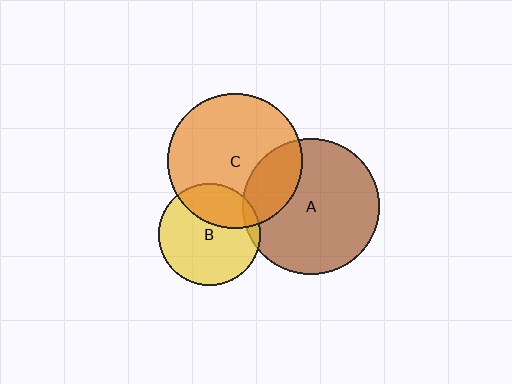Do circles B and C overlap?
Yes.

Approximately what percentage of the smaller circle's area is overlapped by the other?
Approximately 30%.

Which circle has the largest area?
Circle A (brown).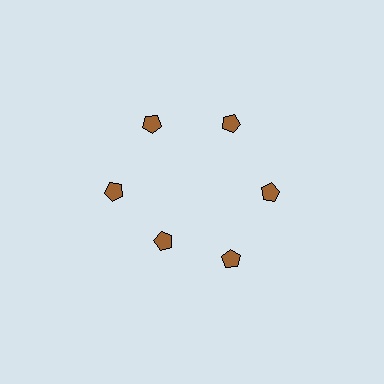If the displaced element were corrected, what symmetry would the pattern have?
It would have 6-fold rotational symmetry — the pattern would map onto itself every 60 degrees.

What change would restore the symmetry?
The symmetry would be restored by moving it outward, back onto the ring so that all 6 pentagons sit at equal angles and equal distance from the center.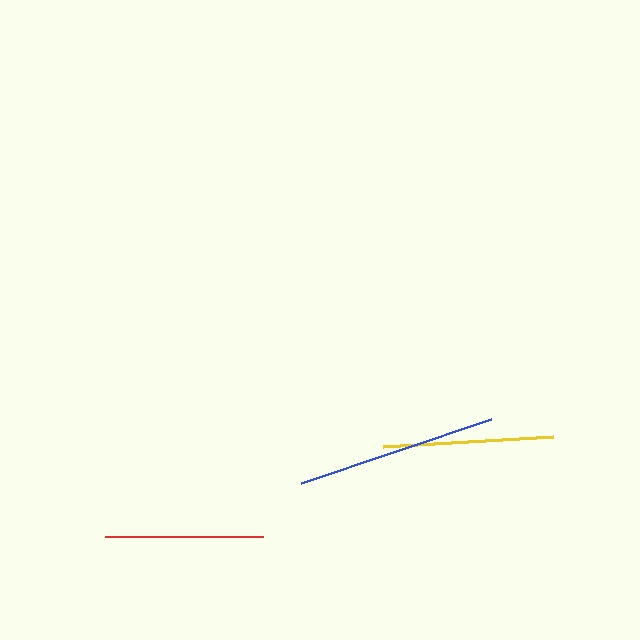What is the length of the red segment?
The red segment is approximately 158 pixels long.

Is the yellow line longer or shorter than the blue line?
The blue line is longer than the yellow line.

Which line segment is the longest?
The blue line is the longest at approximately 200 pixels.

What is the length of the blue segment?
The blue segment is approximately 200 pixels long.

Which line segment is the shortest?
The red line is the shortest at approximately 158 pixels.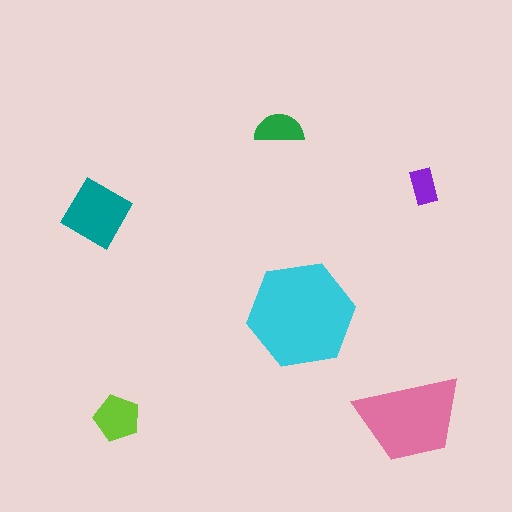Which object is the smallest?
The purple rectangle.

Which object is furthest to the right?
The purple rectangle is rightmost.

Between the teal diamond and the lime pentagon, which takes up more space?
The teal diamond.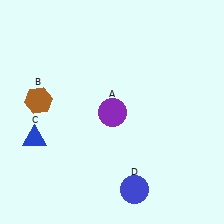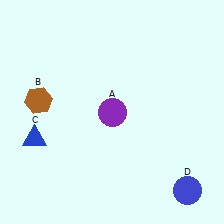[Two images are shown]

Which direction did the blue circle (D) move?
The blue circle (D) moved right.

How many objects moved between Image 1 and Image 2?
1 object moved between the two images.